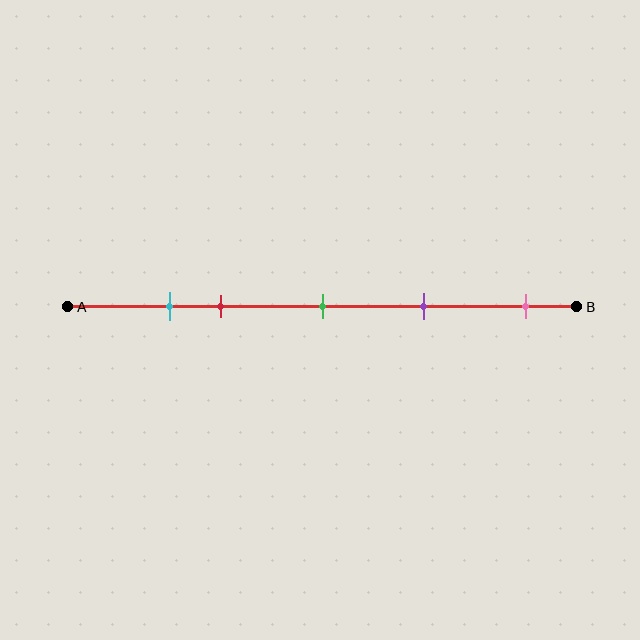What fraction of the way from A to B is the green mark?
The green mark is approximately 50% (0.5) of the way from A to B.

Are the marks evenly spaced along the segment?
No, the marks are not evenly spaced.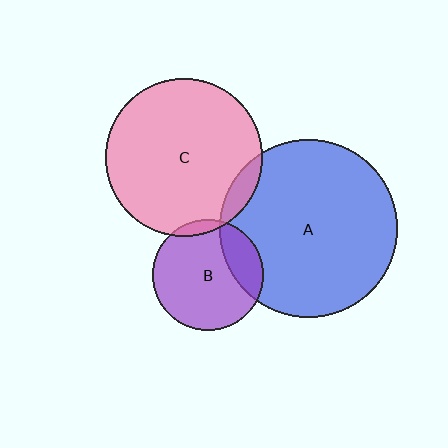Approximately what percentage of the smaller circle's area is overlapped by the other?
Approximately 5%.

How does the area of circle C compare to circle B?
Approximately 2.0 times.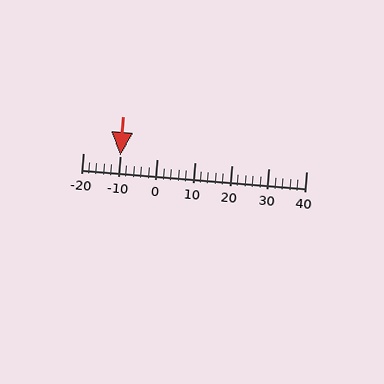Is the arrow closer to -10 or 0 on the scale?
The arrow is closer to -10.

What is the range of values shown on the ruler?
The ruler shows values from -20 to 40.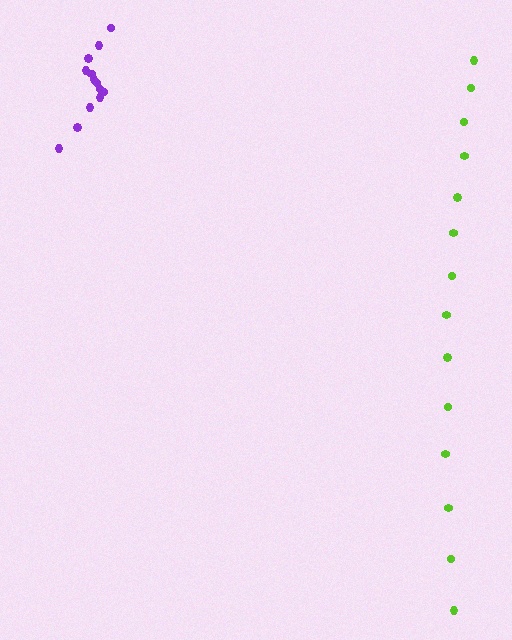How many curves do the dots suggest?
There are 2 distinct paths.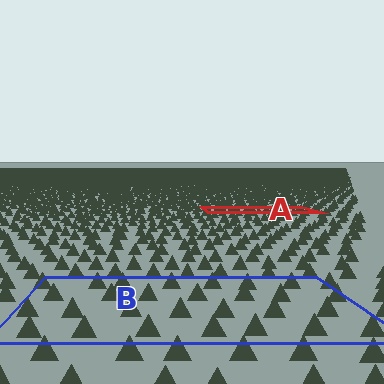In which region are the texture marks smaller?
The texture marks are smaller in region A, because it is farther away.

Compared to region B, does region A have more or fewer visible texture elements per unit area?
Region A has more texture elements per unit area — they are packed more densely because it is farther away.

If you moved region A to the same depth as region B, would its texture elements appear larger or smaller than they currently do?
They would appear larger. At a closer depth, the same texture elements are projected at a bigger on-screen size.